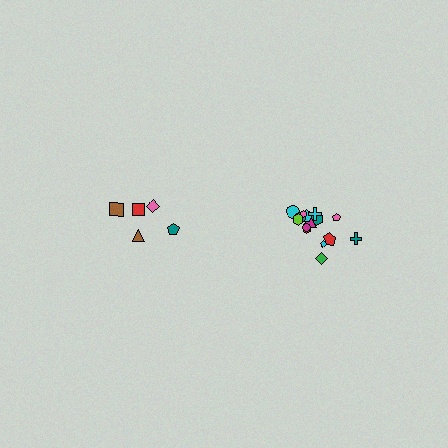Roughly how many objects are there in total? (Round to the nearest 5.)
Roughly 20 objects in total.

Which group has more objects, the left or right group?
The right group.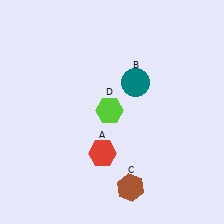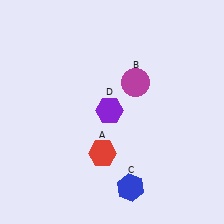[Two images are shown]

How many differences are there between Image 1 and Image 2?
There are 3 differences between the two images.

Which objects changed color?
B changed from teal to magenta. C changed from brown to blue. D changed from lime to purple.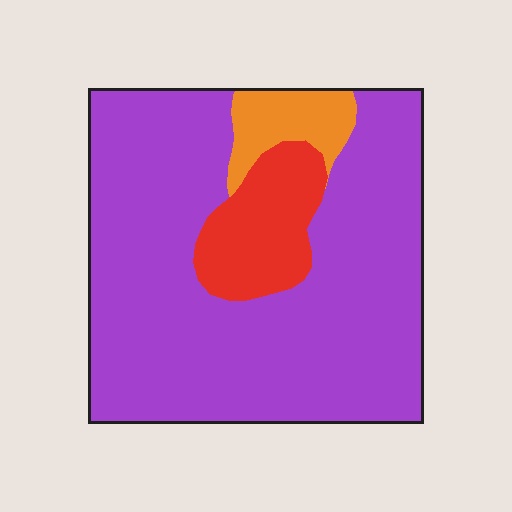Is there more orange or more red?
Red.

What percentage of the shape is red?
Red takes up about one eighth (1/8) of the shape.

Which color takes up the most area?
Purple, at roughly 80%.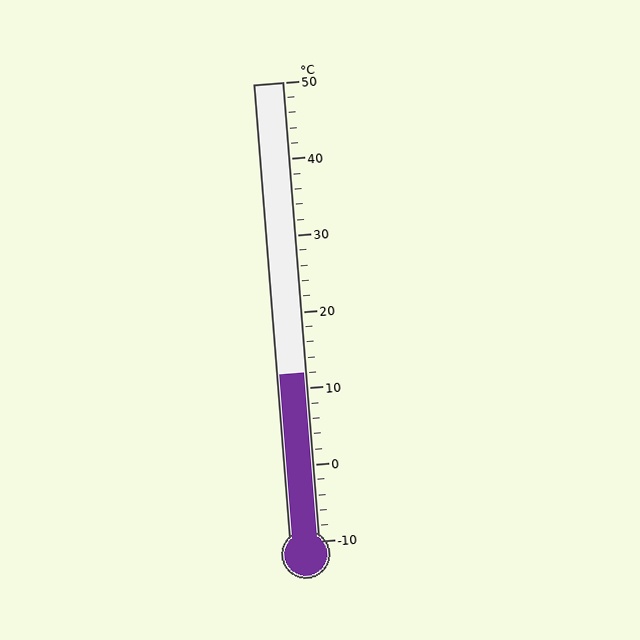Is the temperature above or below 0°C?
The temperature is above 0°C.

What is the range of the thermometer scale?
The thermometer scale ranges from -10°C to 50°C.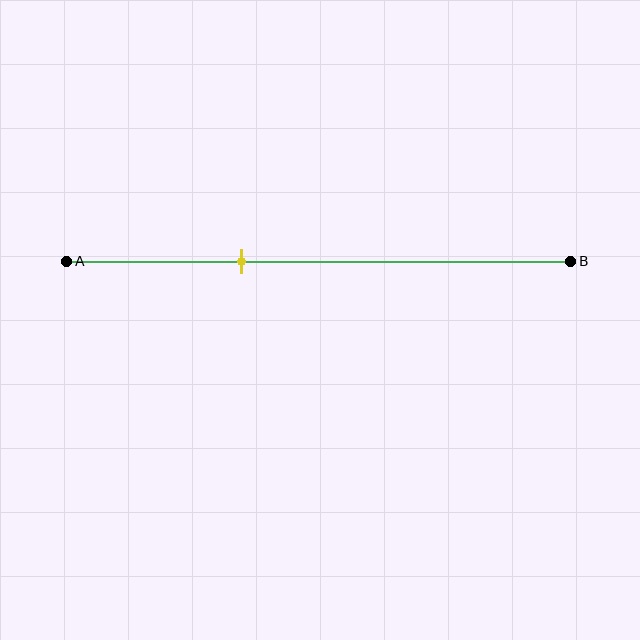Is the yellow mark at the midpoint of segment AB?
No, the mark is at about 35% from A, not at the 50% midpoint.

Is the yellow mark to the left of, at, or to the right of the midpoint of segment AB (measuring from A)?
The yellow mark is to the left of the midpoint of segment AB.